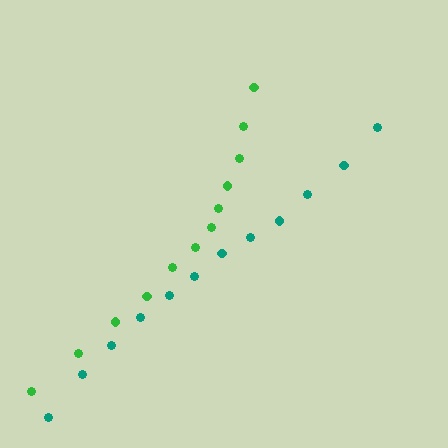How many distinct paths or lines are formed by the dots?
There are 2 distinct paths.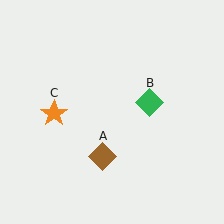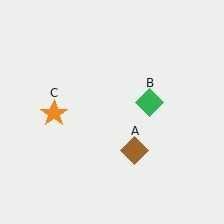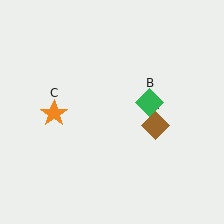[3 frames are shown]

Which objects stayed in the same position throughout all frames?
Green diamond (object B) and orange star (object C) remained stationary.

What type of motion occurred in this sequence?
The brown diamond (object A) rotated counterclockwise around the center of the scene.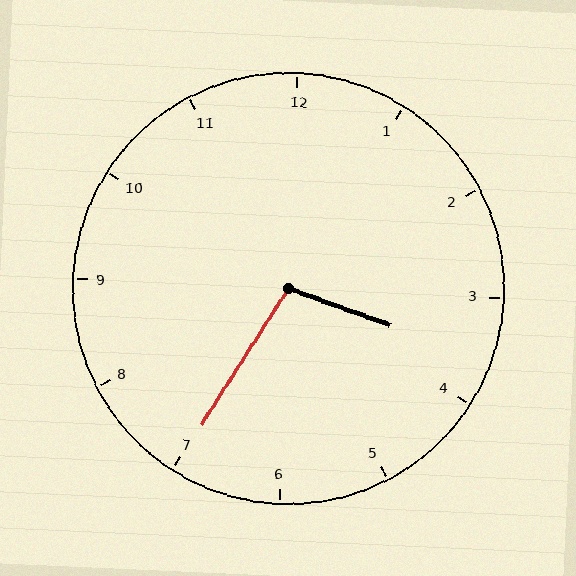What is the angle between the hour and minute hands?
Approximately 102 degrees.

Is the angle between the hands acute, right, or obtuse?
It is obtuse.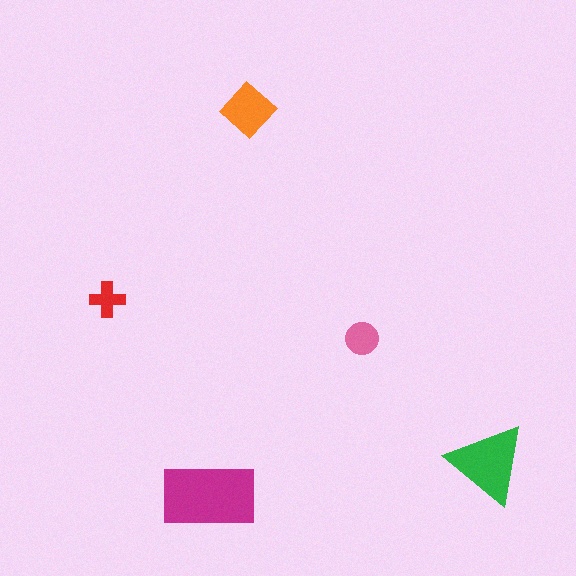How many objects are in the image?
There are 5 objects in the image.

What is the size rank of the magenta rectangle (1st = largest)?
1st.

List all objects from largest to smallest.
The magenta rectangle, the green triangle, the orange diamond, the pink circle, the red cross.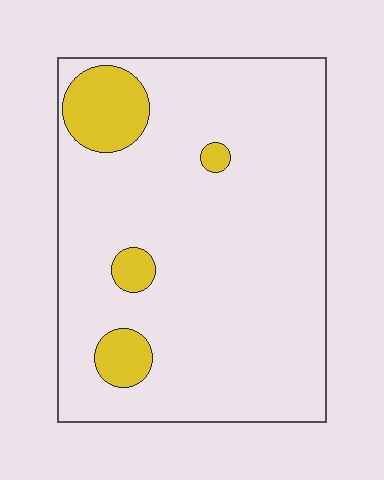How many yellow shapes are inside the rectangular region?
4.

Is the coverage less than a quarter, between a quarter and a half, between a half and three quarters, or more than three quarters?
Less than a quarter.